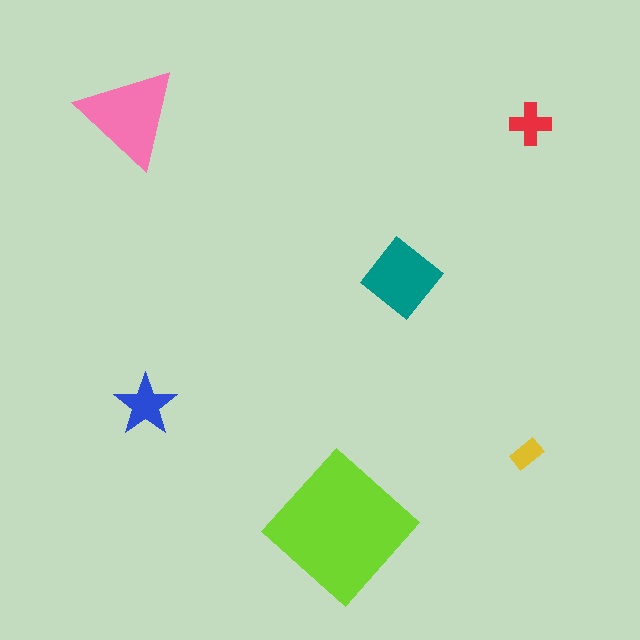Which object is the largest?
The lime diamond.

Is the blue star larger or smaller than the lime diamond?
Smaller.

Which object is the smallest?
The yellow rectangle.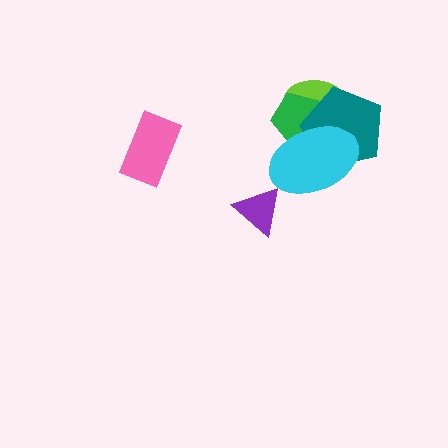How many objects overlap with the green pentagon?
3 objects overlap with the green pentagon.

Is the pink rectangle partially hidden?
No, no other shape covers it.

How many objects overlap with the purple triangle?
0 objects overlap with the purple triangle.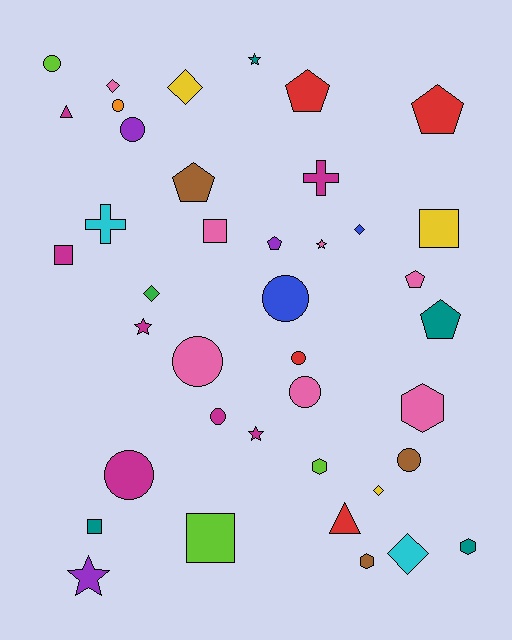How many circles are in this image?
There are 10 circles.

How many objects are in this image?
There are 40 objects.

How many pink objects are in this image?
There are 7 pink objects.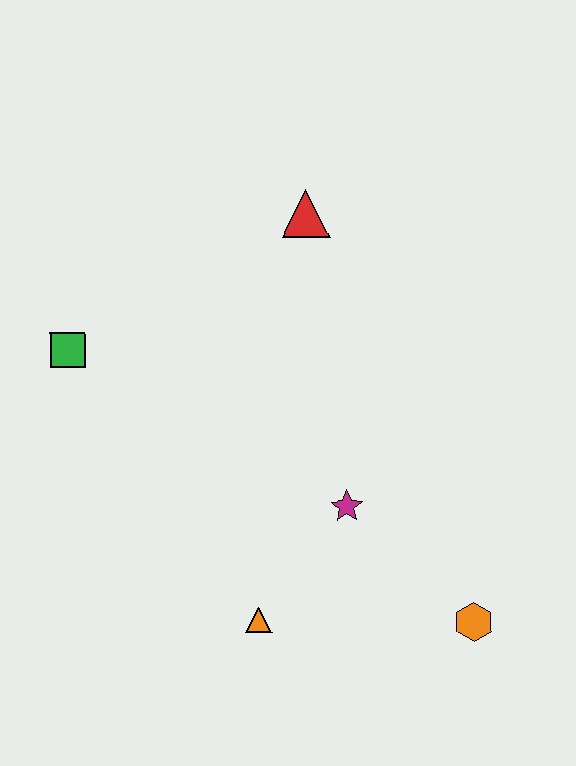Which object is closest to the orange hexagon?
The magenta star is closest to the orange hexagon.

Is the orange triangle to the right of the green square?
Yes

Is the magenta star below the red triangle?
Yes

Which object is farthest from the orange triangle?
The red triangle is farthest from the orange triangle.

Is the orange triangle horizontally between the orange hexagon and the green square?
Yes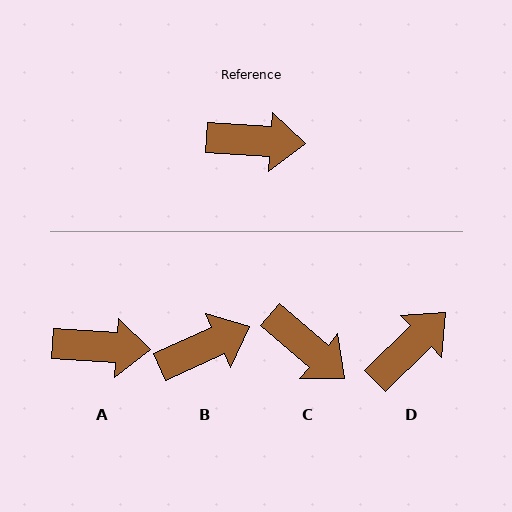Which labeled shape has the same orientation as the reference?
A.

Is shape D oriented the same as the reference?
No, it is off by about 48 degrees.